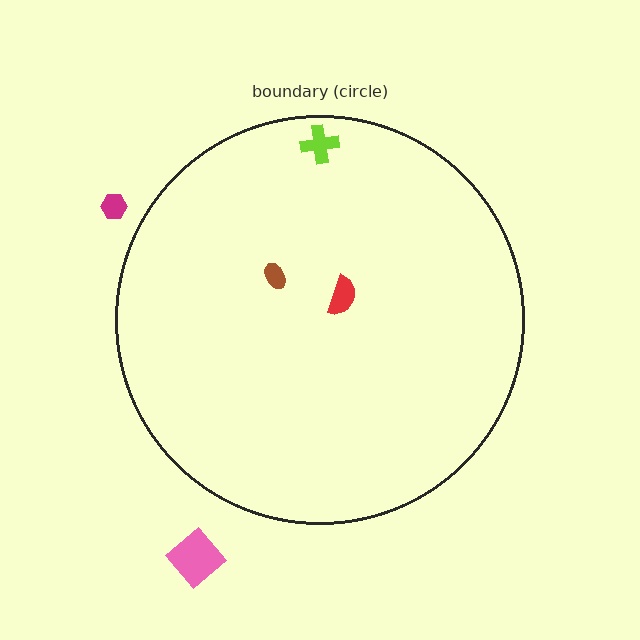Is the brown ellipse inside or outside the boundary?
Inside.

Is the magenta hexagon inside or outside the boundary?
Outside.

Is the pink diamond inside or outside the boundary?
Outside.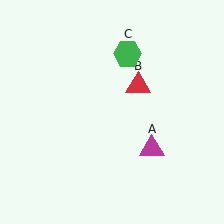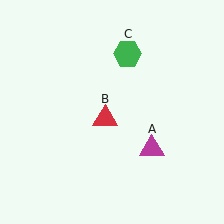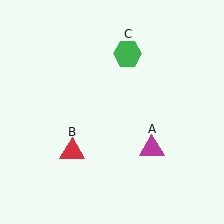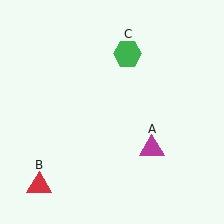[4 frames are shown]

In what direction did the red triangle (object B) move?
The red triangle (object B) moved down and to the left.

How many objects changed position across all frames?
1 object changed position: red triangle (object B).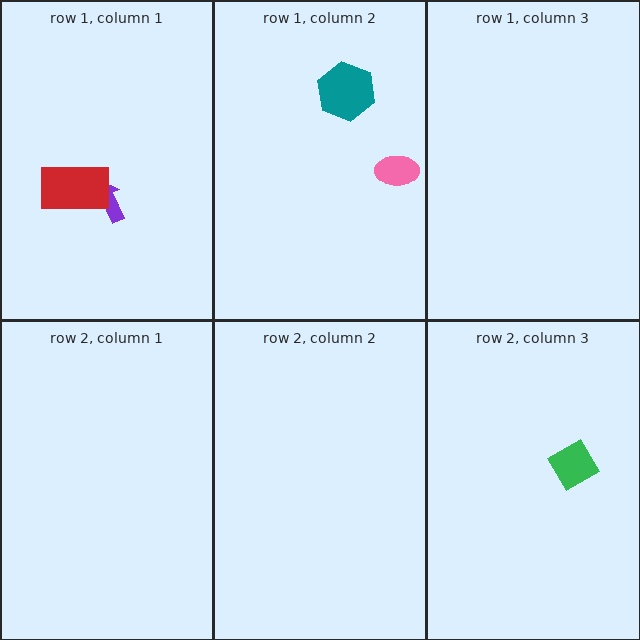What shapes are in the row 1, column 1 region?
The purple arrow, the red rectangle.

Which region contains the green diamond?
The row 2, column 3 region.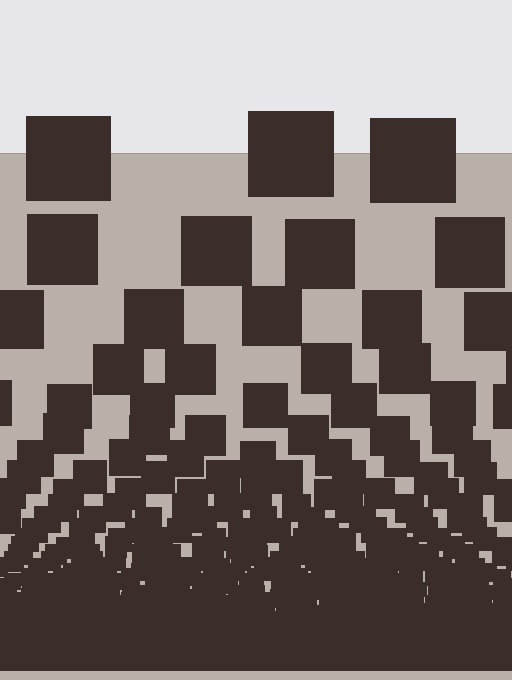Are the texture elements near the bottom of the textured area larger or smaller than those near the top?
Smaller. The gradient is inverted — elements near the bottom are smaller and denser.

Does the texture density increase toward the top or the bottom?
Density increases toward the bottom.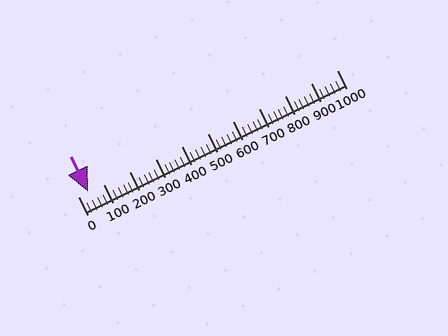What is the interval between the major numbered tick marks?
The major tick marks are spaced 100 units apart.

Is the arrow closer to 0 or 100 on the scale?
The arrow is closer to 0.